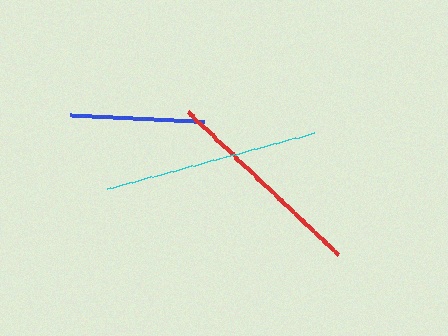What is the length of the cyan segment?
The cyan segment is approximately 215 pixels long.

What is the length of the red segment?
The red segment is approximately 208 pixels long.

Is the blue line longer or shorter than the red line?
The red line is longer than the blue line.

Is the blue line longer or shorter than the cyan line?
The cyan line is longer than the blue line.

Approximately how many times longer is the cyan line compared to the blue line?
The cyan line is approximately 1.6 times the length of the blue line.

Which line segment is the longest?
The cyan line is the longest at approximately 215 pixels.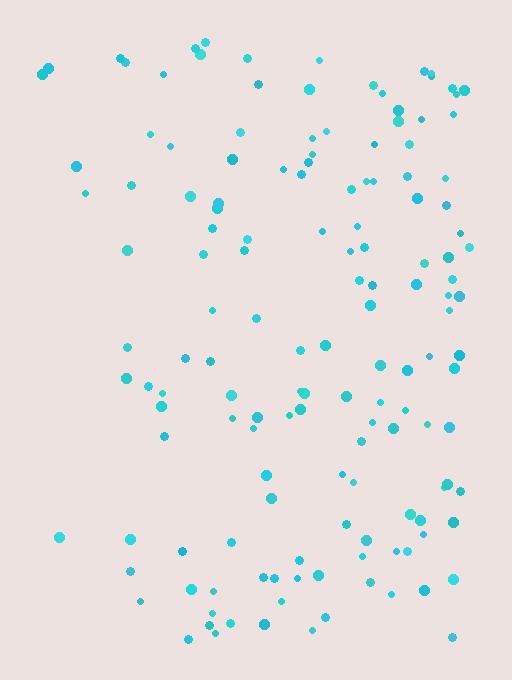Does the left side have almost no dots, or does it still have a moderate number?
Still a moderate number, just noticeably fewer than the right.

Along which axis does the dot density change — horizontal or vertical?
Horizontal.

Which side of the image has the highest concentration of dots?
The right.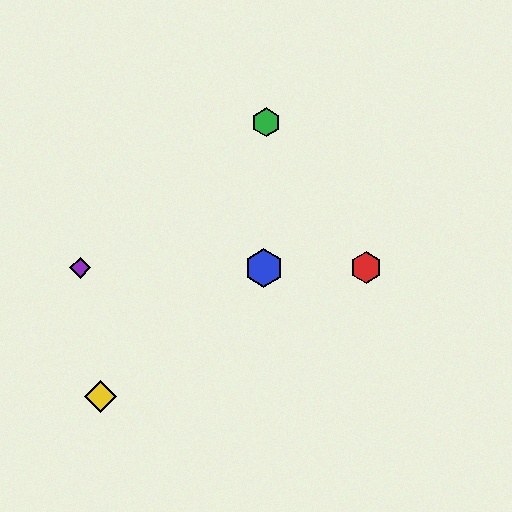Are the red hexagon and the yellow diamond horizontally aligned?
No, the red hexagon is at y≈268 and the yellow diamond is at y≈396.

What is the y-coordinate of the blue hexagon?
The blue hexagon is at y≈268.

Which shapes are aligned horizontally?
The red hexagon, the blue hexagon, the purple diamond are aligned horizontally.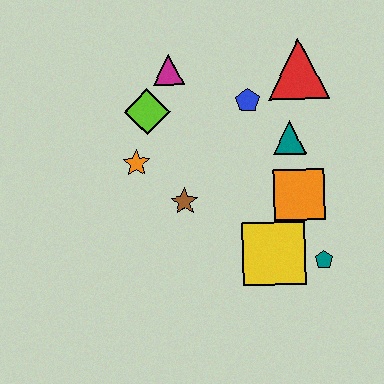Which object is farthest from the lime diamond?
The teal pentagon is farthest from the lime diamond.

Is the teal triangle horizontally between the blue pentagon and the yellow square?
No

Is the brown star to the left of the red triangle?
Yes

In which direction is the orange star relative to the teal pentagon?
The orange star is to the left of the teal pentagon.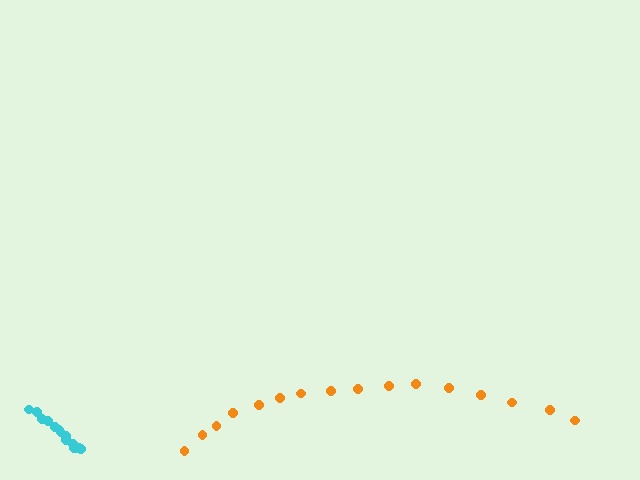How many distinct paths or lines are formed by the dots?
There are 2 distinct paths.